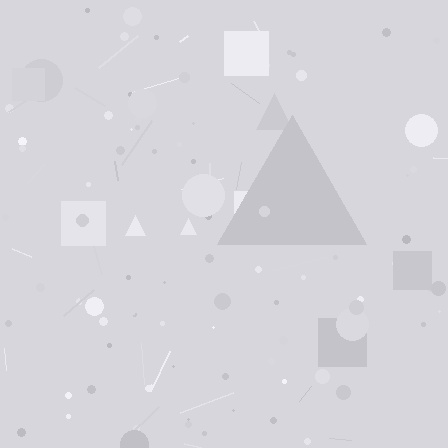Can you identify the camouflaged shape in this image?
The camouflaged shape is a triangle.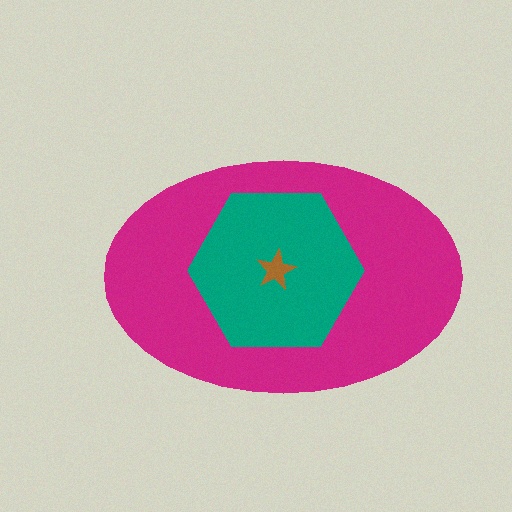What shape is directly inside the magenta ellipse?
The teal hexagon.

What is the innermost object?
The brown star.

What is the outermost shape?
The magenta ellipse.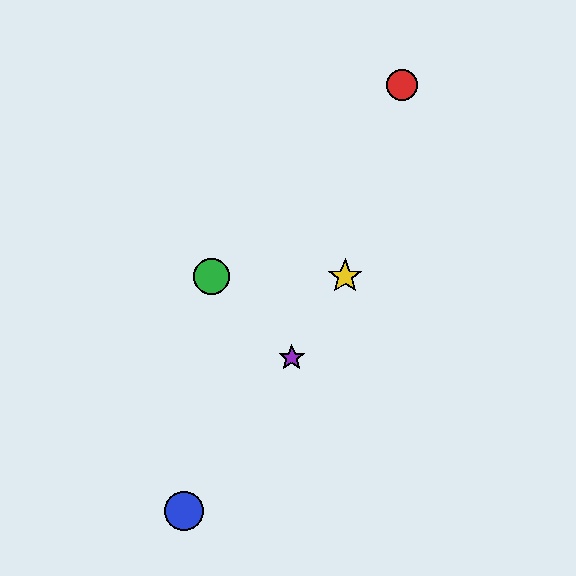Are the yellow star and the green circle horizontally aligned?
Yes, both are at y≈277.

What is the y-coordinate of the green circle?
The green circle is at y≈277.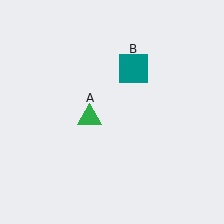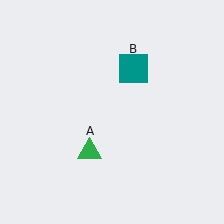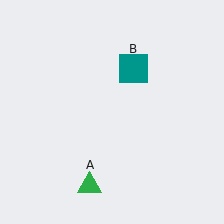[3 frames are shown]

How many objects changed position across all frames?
1 object changed position: green triangle (object A).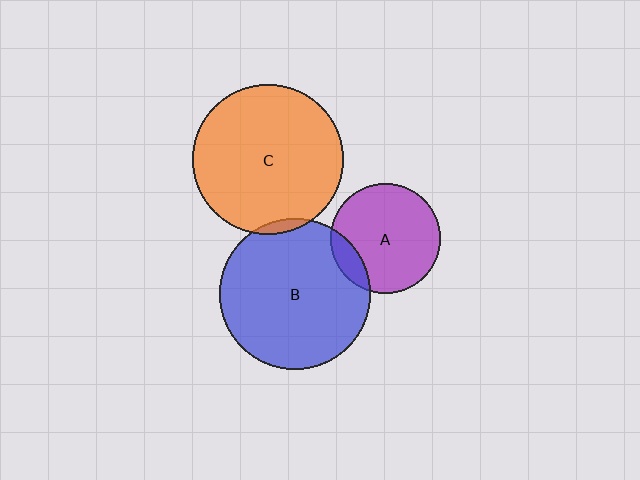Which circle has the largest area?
Circle B (blue).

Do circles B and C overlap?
Yes.